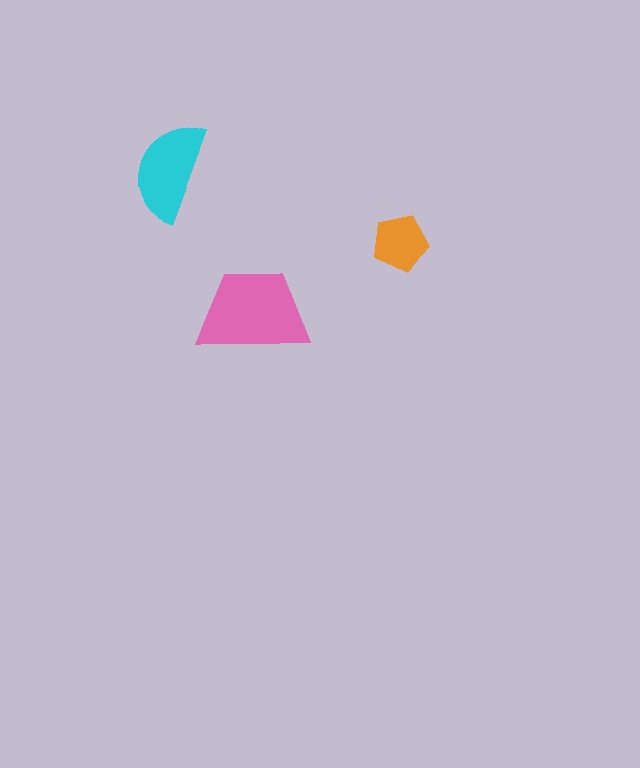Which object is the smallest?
The orange pentagon.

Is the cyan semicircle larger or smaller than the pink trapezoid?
Smaller.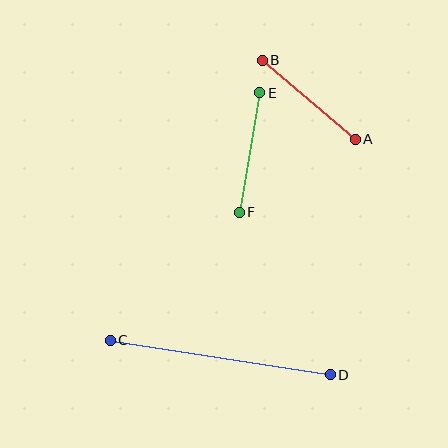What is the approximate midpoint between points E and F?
The midpoint is at approximately (250, 152) pixels.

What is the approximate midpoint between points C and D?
The midpoint is at approximately (220, 357) pixels.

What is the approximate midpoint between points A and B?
The midpoint is at approximately (309, 100) pixels.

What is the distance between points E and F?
The distance is approximately 121 pixels.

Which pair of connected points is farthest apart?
Points C and D are farthest apart.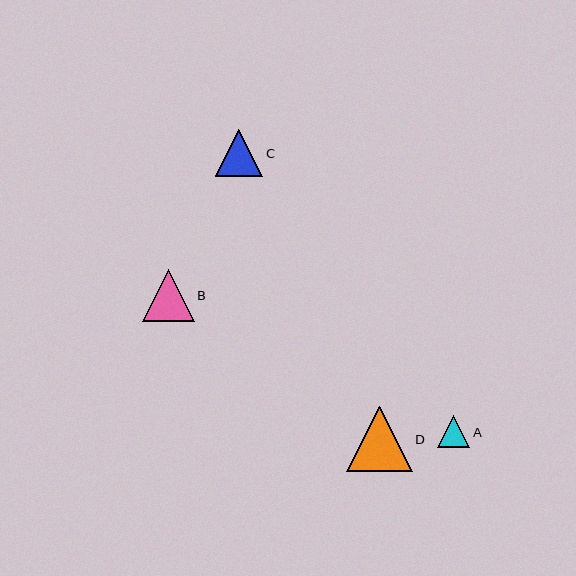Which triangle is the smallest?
Triangle A is the smallest with a size of approximately 32 pixels.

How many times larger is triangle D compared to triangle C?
Triangle D is approximately 1.4 times the size of triangle C.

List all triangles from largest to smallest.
From largest to smallest: D, B, C, A.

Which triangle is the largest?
Triangle D is the largest with a size of approximately 66 pixels.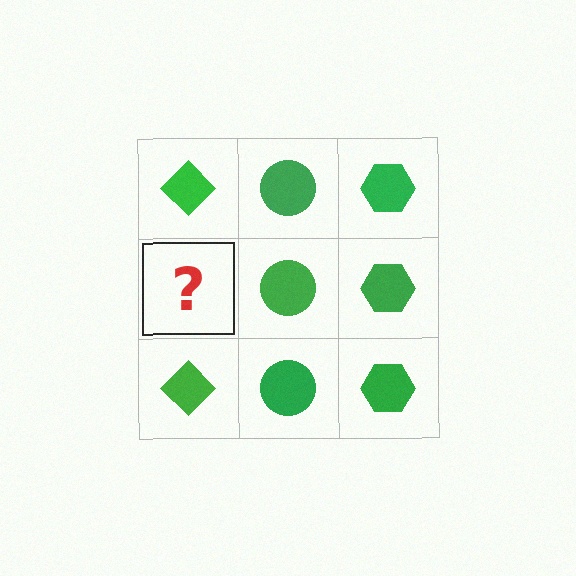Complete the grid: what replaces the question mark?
The question mark should be replaced with a green diamond.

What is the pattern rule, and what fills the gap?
The rule is that each column has a consistent shape. The gap should be filled with a green diamond.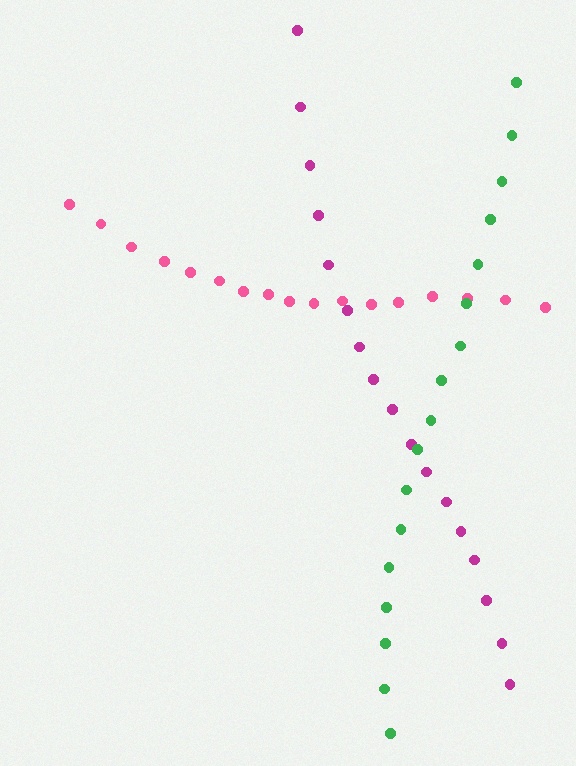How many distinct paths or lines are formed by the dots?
There are 3 distinct paths.